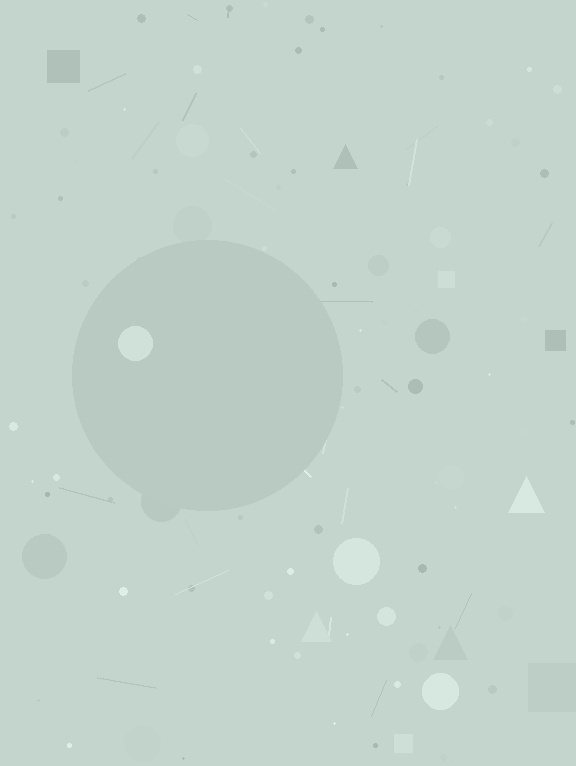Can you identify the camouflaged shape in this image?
The camouflaged shape is a circle.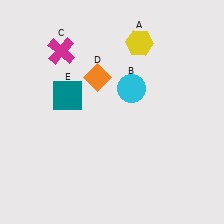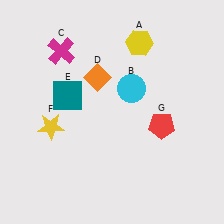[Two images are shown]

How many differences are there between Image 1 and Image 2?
There are 2 differences between the two images.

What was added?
A yellow star (F), a red pentagon (G) were added in Image 2.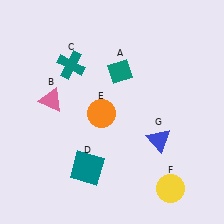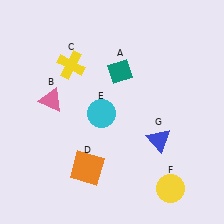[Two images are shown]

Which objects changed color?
C changed from teal to yellow. D changed from teal to orange. E changed from orange to cyan.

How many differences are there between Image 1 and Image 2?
There are 3 differences between the two images.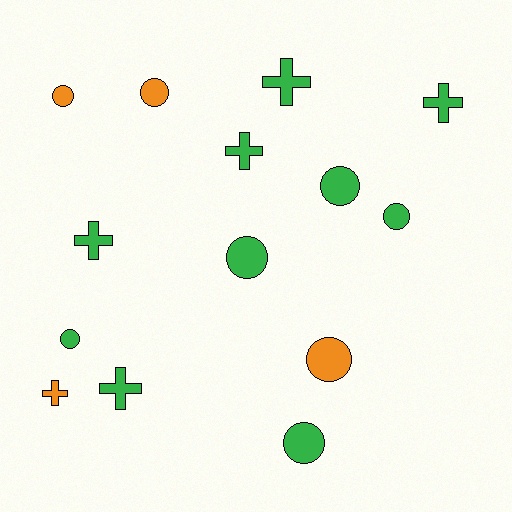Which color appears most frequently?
Green, with 10 objects.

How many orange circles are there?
There are 3 orange circles.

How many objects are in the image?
There are 14 objects.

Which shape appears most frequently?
Circle, with 8 objects.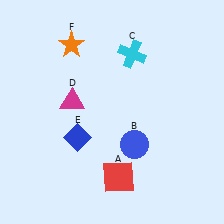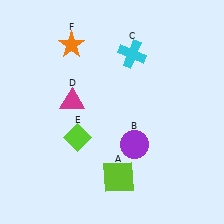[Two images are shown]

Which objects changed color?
A changed from red to lime. B changed from blue to purple. E changed from blue to lime.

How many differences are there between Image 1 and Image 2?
There are 3 differences between the two images.